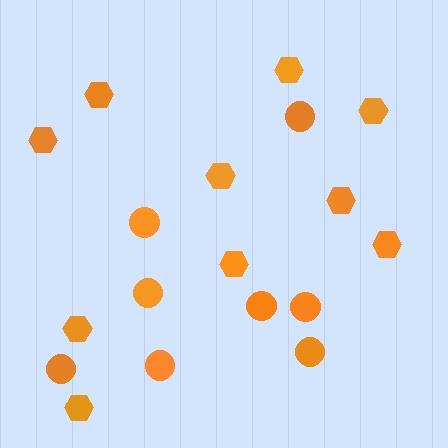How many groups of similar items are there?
There are 2 groups: one group of circles (8) and one group of hexagons (10).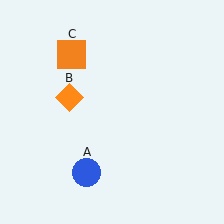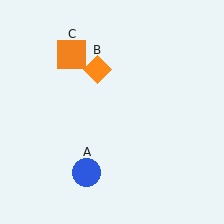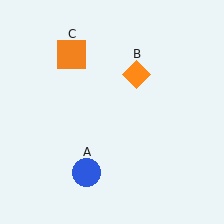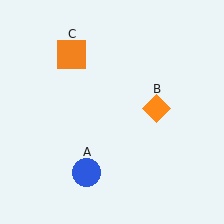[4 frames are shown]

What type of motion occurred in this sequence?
The orange diamond (object B) rotated clockwise around the center of the scene.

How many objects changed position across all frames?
1 object changed position: orange diamond (object B).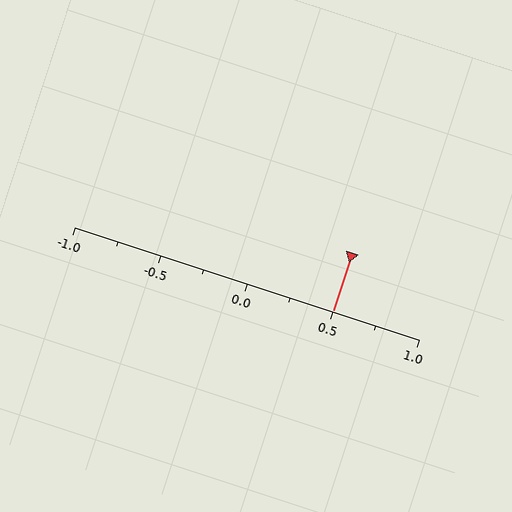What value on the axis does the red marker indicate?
The marker indicates approximately 0.5.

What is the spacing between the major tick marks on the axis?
The major ticks are spaced 0.5 apart.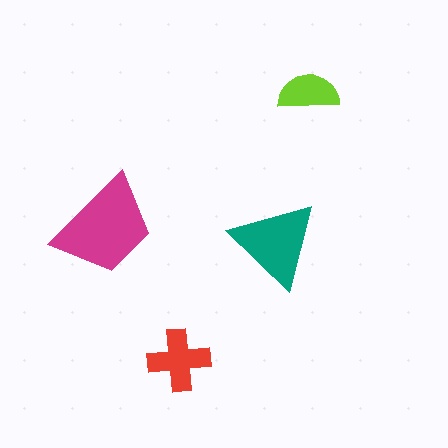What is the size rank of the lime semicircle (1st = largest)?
4th.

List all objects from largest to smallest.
The magenta trapezoid, the teal triangle, the red cross, the lime semicircle.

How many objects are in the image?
There are 4 objects in the image.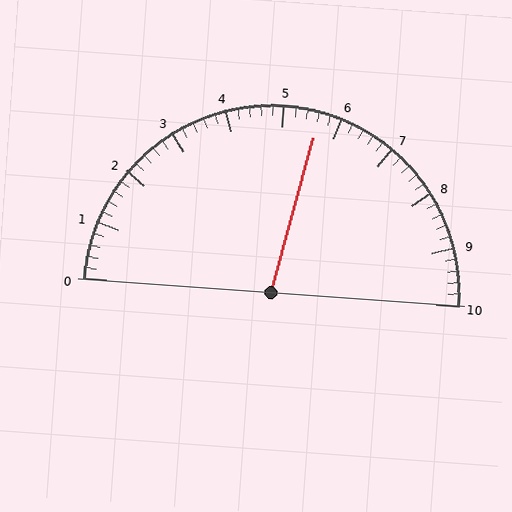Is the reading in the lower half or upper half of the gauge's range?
The reading is in the upper half of the range (0 to 10).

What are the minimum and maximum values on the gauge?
The gauge ranges from 0 to 10.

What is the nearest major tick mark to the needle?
The nearest major tick mark is 6.